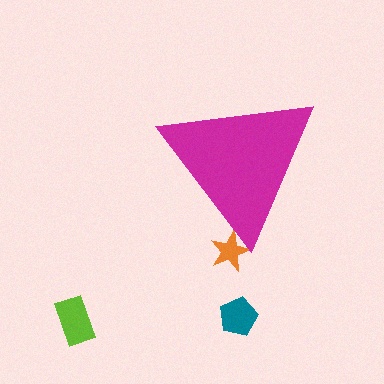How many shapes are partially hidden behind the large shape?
1 shape is partially hidden.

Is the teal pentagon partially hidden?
No, the teal pentagon is fully visible.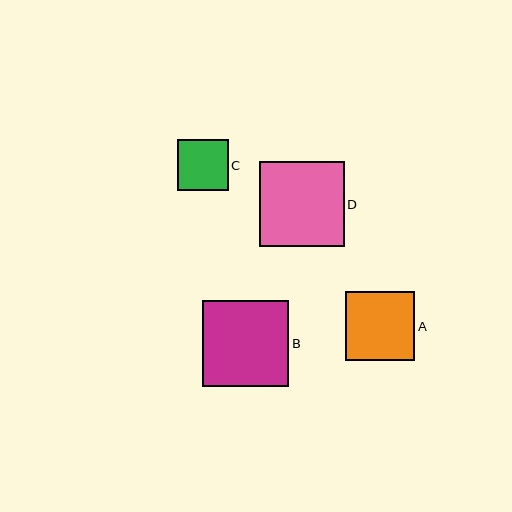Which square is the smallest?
Square C is the smallest with a size of approximately 51 pixels.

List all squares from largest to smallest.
From largest to smallest: B, D, A, C.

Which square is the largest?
Square B is the largest with a size of approximately 86 pixels.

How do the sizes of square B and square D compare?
Square B and square D are approximately the same size.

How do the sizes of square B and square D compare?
Square B and square D are approximately the same size.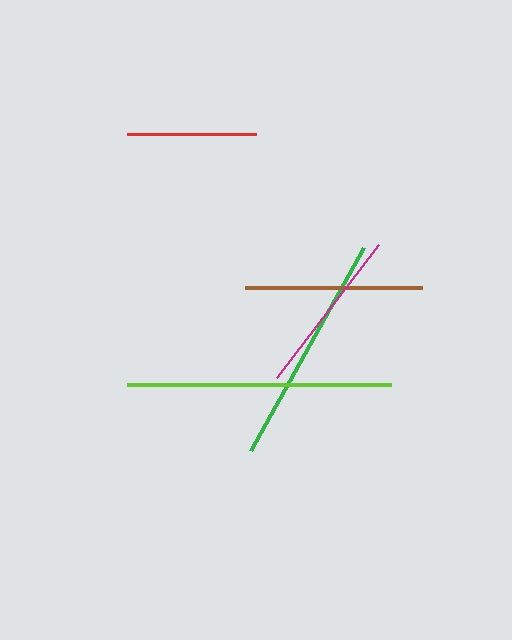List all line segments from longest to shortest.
From longest to shortest: lime, green, brown, magenta, red.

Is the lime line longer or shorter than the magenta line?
The lime line is longer than the magenta line.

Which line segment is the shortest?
The red line is the shortest at approximately 129 pixels.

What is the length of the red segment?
The red segment is approximately 129 pixels long.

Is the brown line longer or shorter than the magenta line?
The brown line is longer than the magenta line.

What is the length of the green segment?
The green segment is approximately 232 pixels long.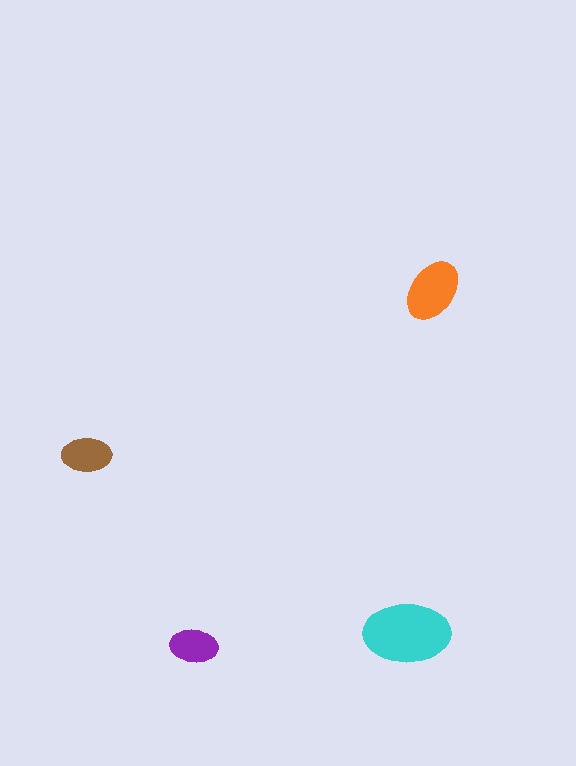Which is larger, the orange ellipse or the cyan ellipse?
The cyan one.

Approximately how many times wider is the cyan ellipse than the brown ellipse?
About 1.5 times wider.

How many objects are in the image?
There are 4 objects in the image.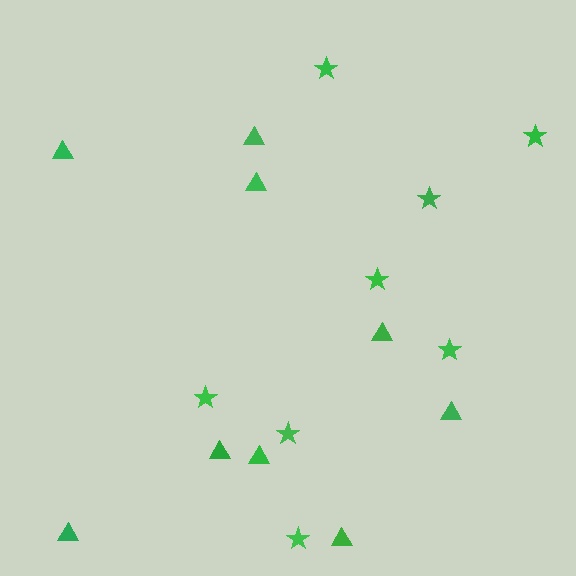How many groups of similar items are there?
There are 2 groups: one group of stars (8) and one group of triangles (9).